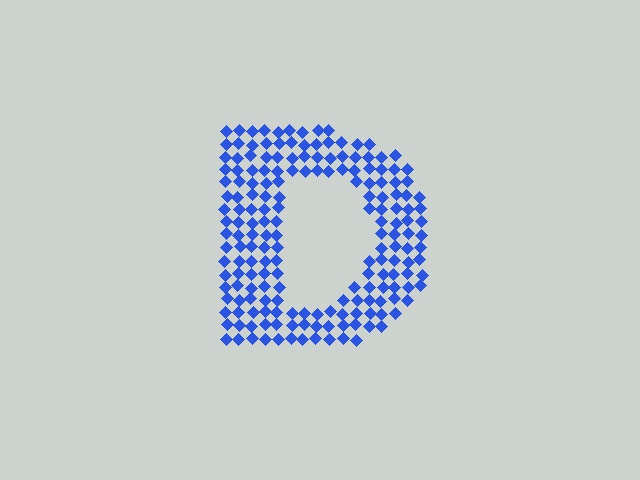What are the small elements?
The small elements are diamonds.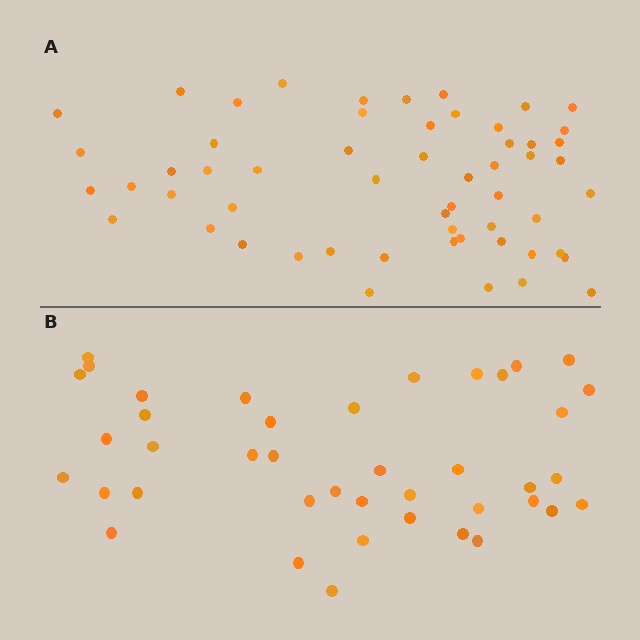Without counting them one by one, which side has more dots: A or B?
Region A (the top region) has more dots.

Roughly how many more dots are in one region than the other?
Region A has approximately 15 more dots than region B.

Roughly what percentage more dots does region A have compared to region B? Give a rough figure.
About 35% more.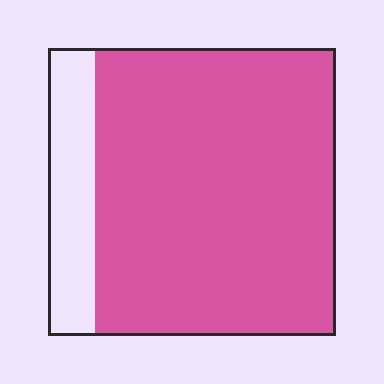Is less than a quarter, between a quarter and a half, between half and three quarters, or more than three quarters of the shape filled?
More than three quarters.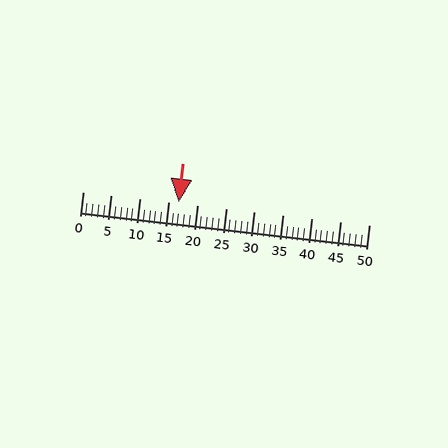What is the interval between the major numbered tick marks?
The major tick marks are spaced 5 units apart.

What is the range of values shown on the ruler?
The ruler shows values from 0 to 50.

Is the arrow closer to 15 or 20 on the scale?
The arrow is closer to 15.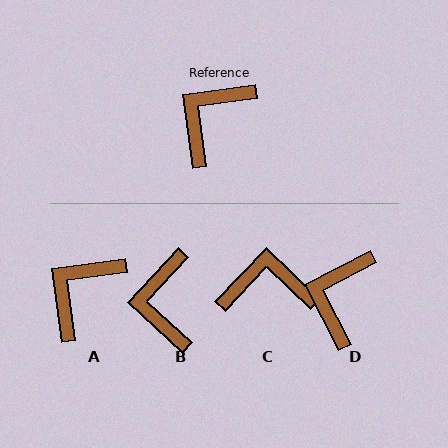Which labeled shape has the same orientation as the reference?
A.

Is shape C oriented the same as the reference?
No, it is off by about 51 degrees.